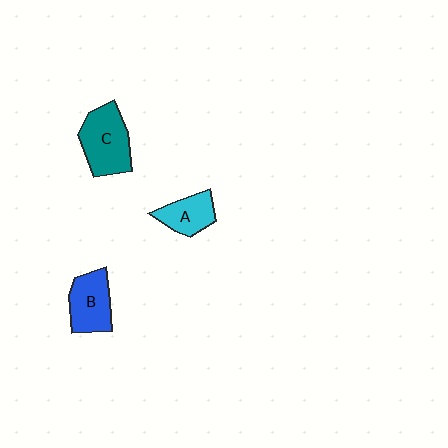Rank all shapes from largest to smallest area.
From largest to smallest: C (teal), B (blue), A (cyan).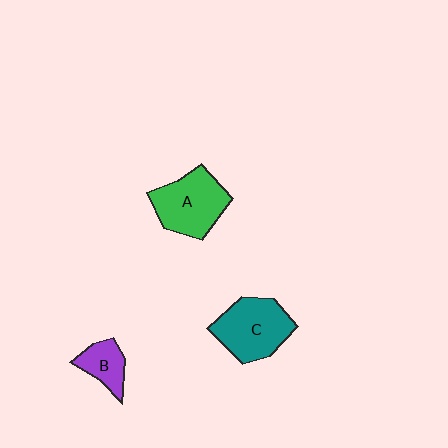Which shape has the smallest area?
Shape B (purple).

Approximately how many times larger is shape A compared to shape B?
Approximately 2.0 times.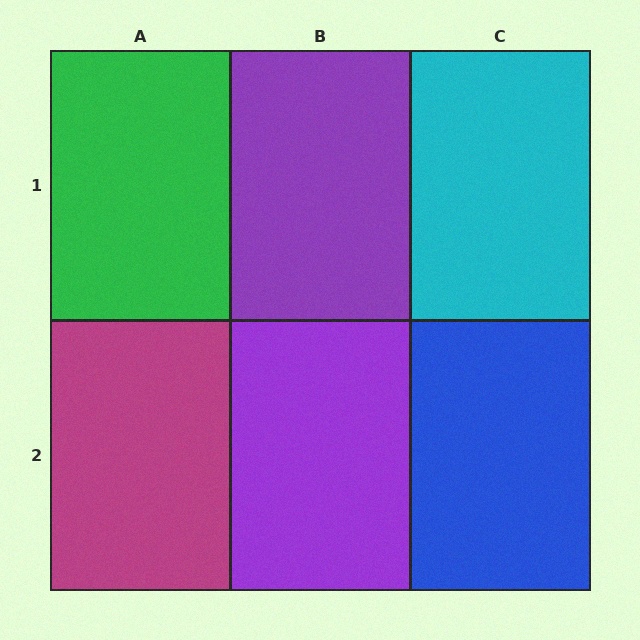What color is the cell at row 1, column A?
Green.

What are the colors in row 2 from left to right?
Magenta, purple, blue.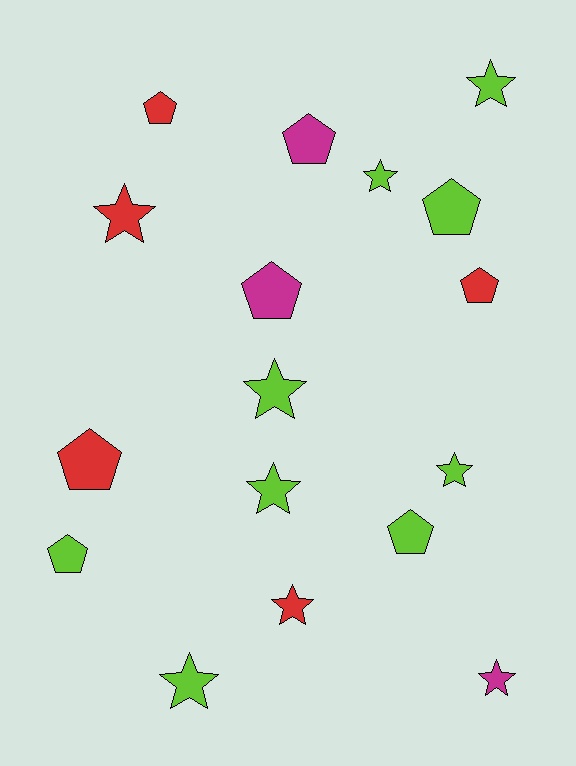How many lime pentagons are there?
There are 3 lime pentagons.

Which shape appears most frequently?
Star, with 9 objects.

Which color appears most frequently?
Lime, with 9 objects.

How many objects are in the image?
There are 17 objects.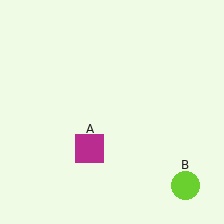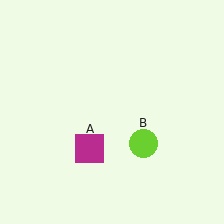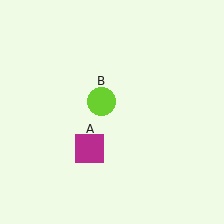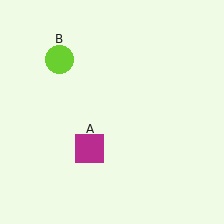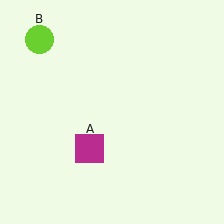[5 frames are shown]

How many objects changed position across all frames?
1 object changed position: lime circle (object B).